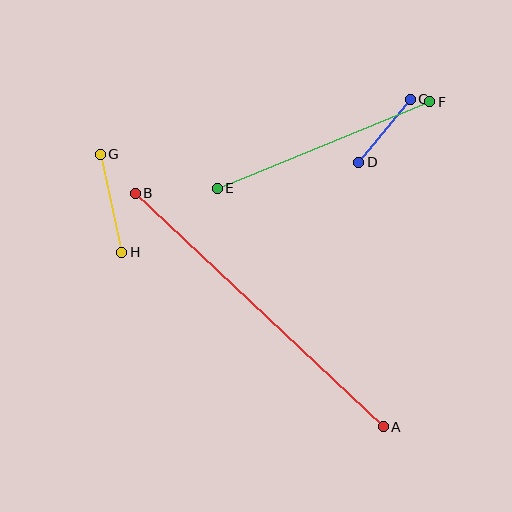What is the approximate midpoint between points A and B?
The midpoint is at approximately (259, 310) pixels.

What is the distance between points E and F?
The distance is approximately 229 pixels.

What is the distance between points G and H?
The distance is approximately 100 pixels.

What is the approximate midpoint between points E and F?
The midpoint is at approximately (324, 145) pixels.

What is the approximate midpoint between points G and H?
The midpoint is at approximately (111, 203) pixels.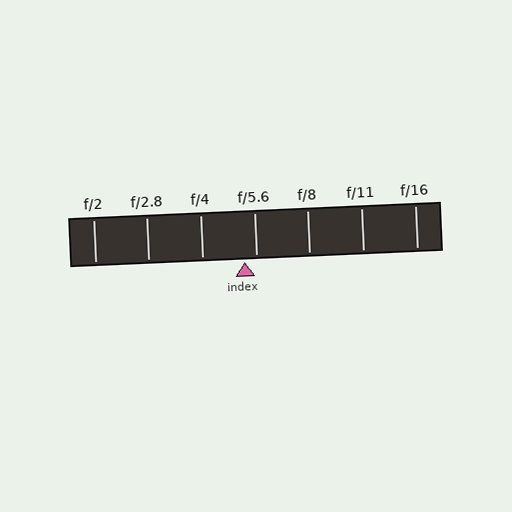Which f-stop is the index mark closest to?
The index mark is closest to f/5.6.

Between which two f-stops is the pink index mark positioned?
The index mark is between f/4 and f/5.6.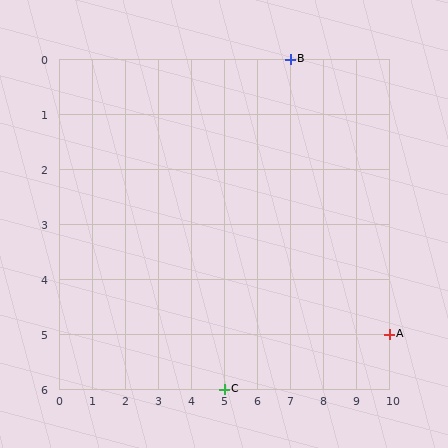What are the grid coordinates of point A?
Point A is at grid coordinates (10, 5).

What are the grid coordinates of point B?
Point B is at grid coordinates (7, 0).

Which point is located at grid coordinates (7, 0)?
Point B is at (7, 0).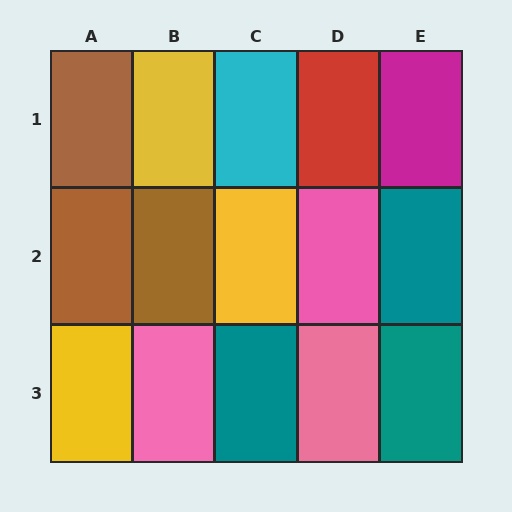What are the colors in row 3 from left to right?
Yellow, pink, teal, pink, teal.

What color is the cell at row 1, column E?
Magenta.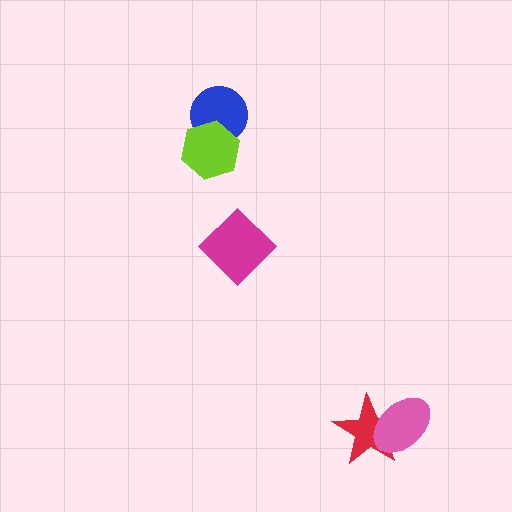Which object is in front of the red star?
The pink ellipse is in front of the red star.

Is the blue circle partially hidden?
Yes, it is partially covered by another shape.